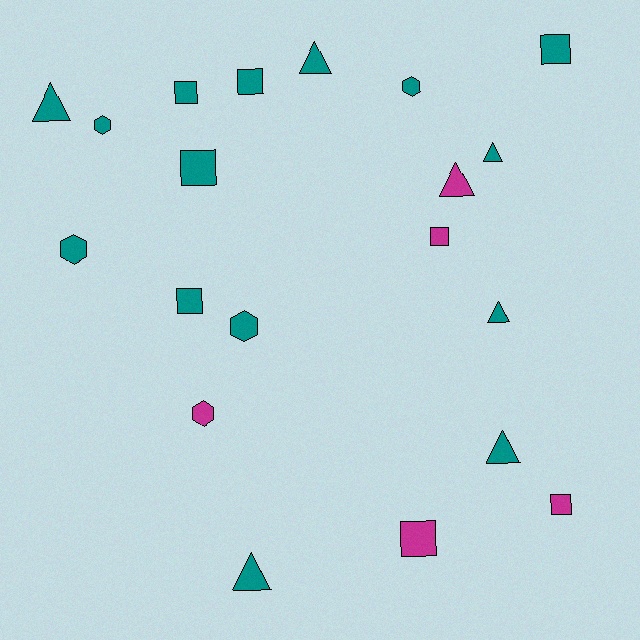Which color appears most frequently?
Teal, with 15 objects.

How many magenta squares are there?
There are 3 magenta squares.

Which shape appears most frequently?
Square, with 8 objects.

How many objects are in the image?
There are 20 objects.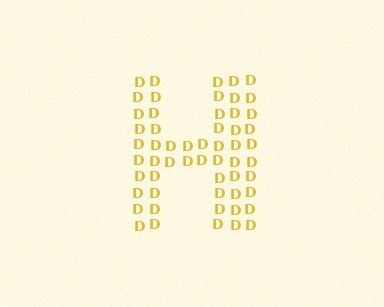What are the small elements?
The small elements are letter D's.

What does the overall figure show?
The overall figure shows the letter H.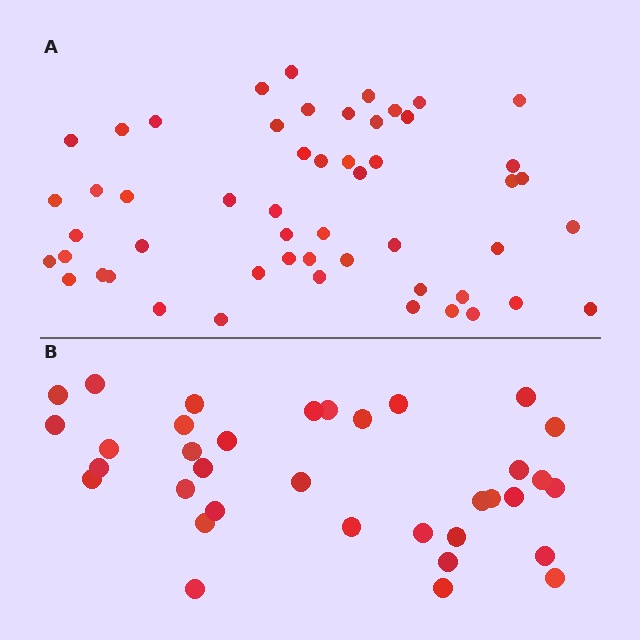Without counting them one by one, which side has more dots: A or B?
Region A (the top region) has more dots.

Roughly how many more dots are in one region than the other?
Region A has approximately 20 more dots than region B.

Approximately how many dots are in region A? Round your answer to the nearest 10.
About 50 dots. (The exact count is 53, which rounds to 50.)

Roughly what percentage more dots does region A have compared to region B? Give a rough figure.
About 50% more.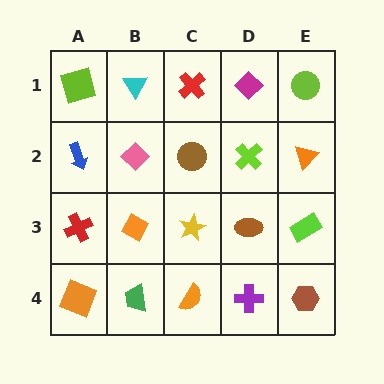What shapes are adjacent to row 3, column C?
A brown circle (row 2, column C), an orange semicircle (row 4, column C), an orange diamond (row 3, column B), a brown ellipse (row 3, column D).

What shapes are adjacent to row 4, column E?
A lime rectangle (row 3, column E), a purple cross (row 4, column D).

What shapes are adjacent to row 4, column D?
A brown ellipse (row 3, column D), an orange semicircle (row 4, column C), a brown hexagon (row 4, column E).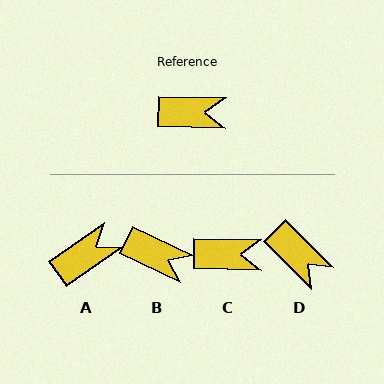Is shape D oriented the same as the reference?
No, it is off by about 44 degrees.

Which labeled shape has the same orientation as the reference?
C.